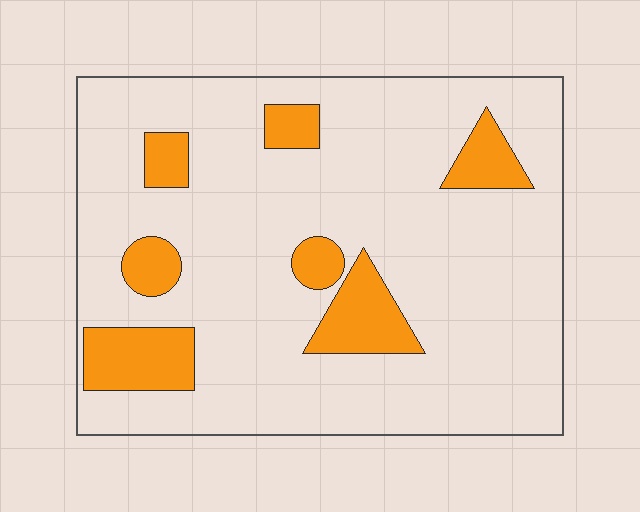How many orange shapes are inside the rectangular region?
7.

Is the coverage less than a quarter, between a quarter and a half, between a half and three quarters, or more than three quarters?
Less than a quarter.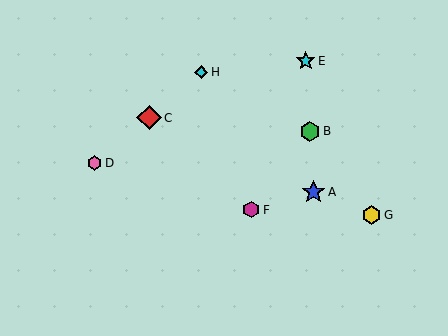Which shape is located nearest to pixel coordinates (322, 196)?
The blue star (labeled A) at (313, 192) is nearest to that location.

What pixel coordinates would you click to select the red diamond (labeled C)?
Click at (149, 118) to select the red diamond C.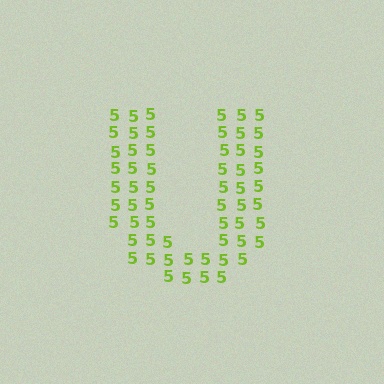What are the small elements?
The small elements are digit 5's.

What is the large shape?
The large shape is the letter U.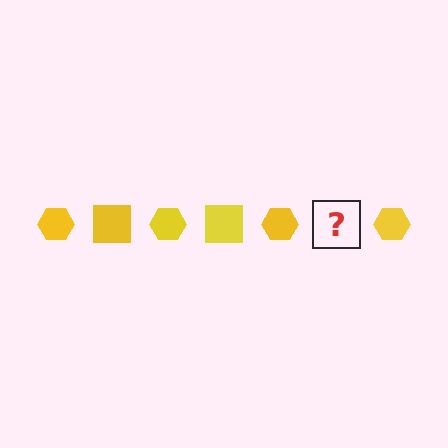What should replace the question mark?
The question mark should be replaced with a yellow square.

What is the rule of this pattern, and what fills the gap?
The rule is that the pattern cycles through hexagon, square shapes in yellow. The gap should be filled with a yellow square.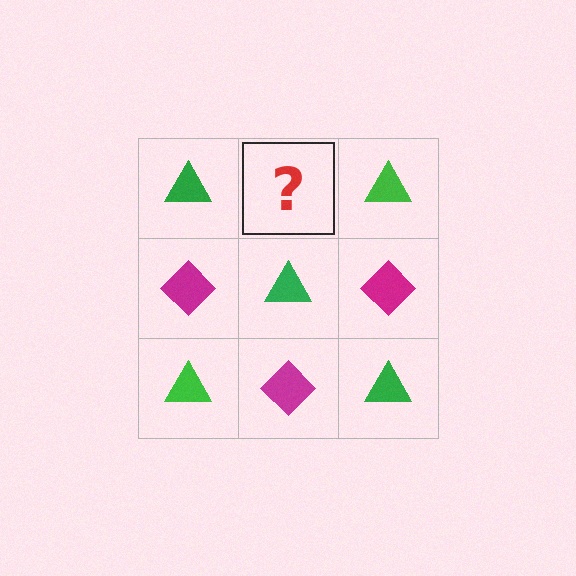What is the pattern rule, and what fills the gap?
The rule is that it alternates green triangle and magenta diamond in a checkerboard pattern. The gap should be filled with a magenta diamond.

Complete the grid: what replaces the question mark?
The question mark should be replaced with a magenta diamond.